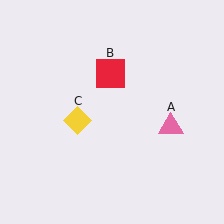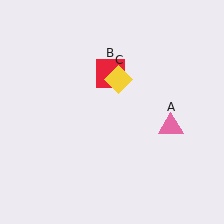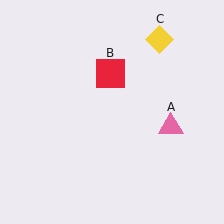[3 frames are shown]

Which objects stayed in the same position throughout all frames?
Pink triangle (object A) and red square (object B) remained stationary.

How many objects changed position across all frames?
1 object changed position: yellow diamond (object C).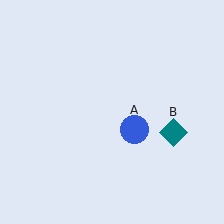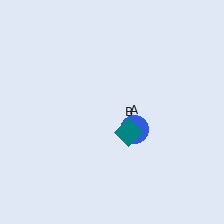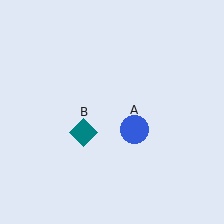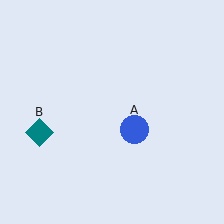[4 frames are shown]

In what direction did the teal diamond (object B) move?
The teal diamond (object B) moved left.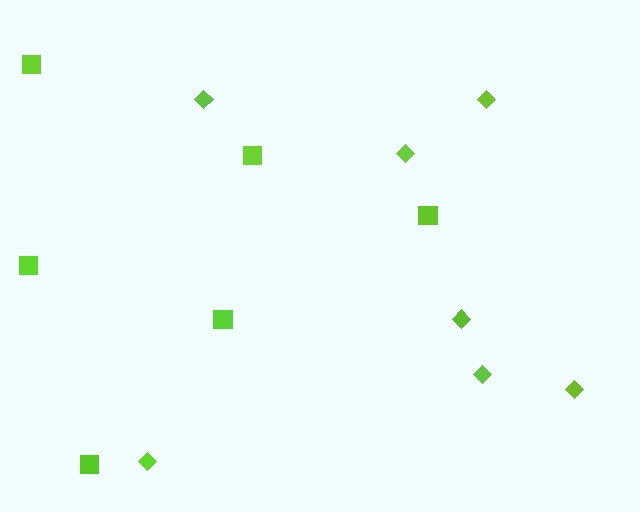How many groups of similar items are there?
There are 2 groups: one group of diamonds (7) and one group of squares (6).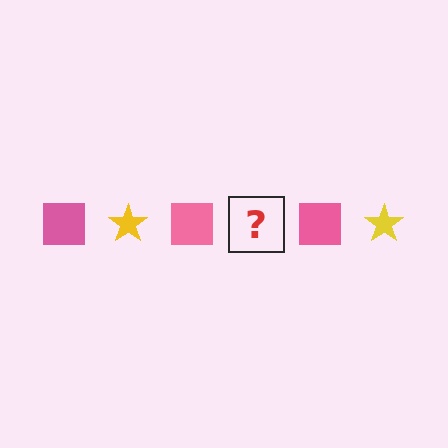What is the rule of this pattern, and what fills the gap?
The rule is that the pattern alternates between pink square and yellow star. The gap should be filled with a yellow star.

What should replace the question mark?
The question mark should be replaced with a yellow star.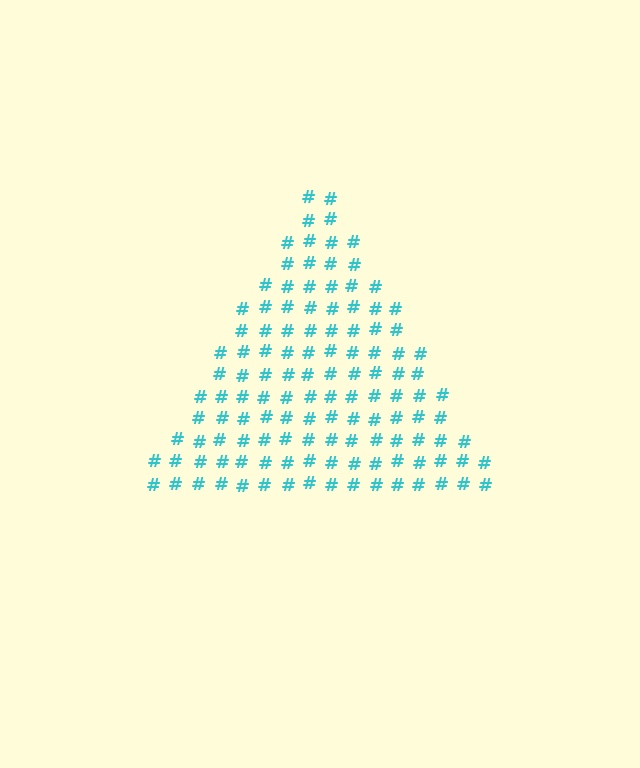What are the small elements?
The small elements are hash symbols.